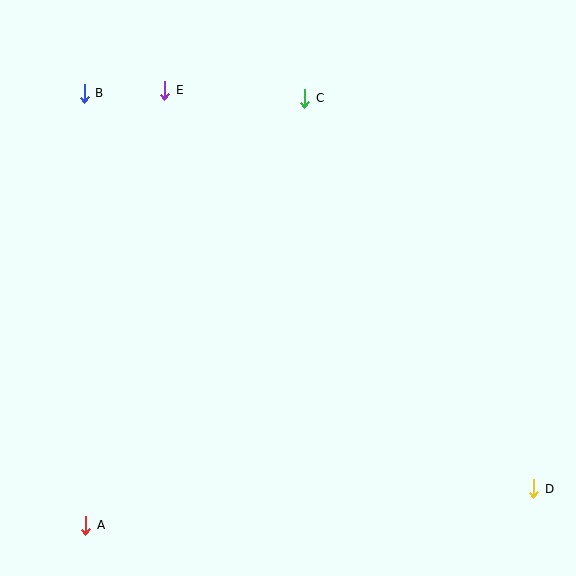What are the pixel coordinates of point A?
Point A is at (86, 525).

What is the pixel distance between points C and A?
The distance between C and A is 480 pixels.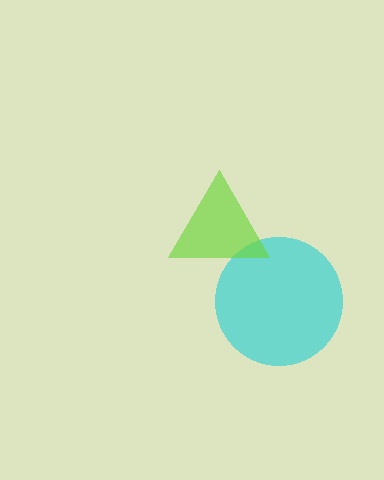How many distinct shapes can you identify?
There are 2 distinct shapes: a cyan circle, a lime triangle.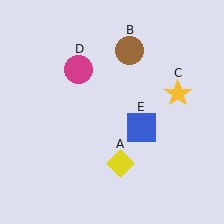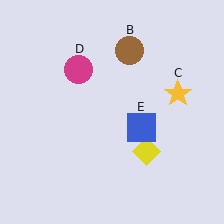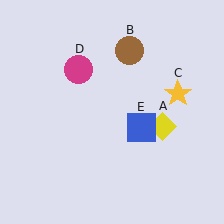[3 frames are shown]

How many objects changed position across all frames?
1 object changed position: yellow diamond (object A).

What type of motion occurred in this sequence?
The yellow diamond (object A) rotated counterclockwise around the center of the scene.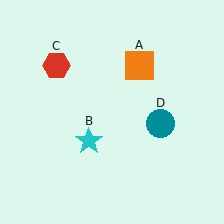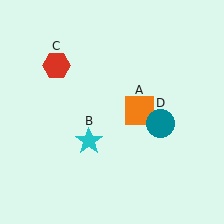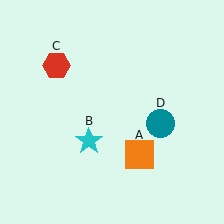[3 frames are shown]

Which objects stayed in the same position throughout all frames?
Cyan star (object B) and red hexagon (object C) and teal circle (object D) remained stationary.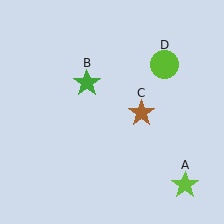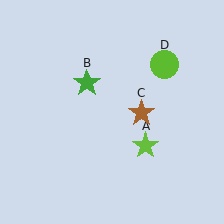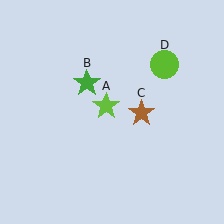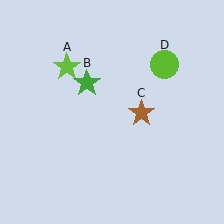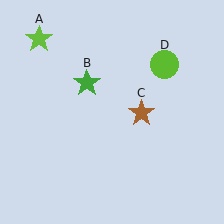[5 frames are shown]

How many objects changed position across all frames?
1 object changed position: lime star (object A).